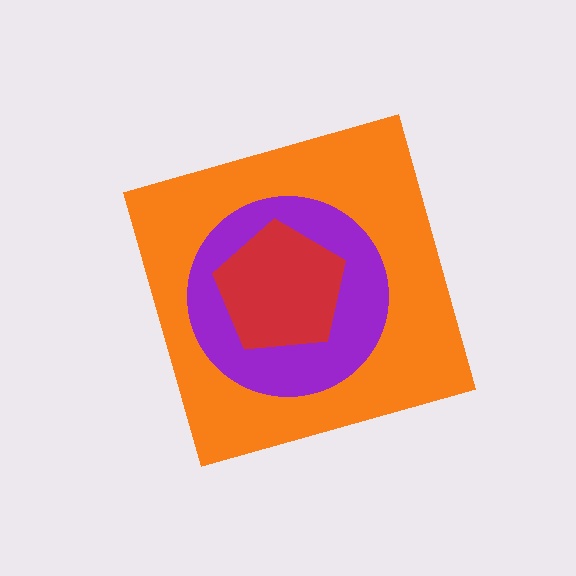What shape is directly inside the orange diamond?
The purple circle.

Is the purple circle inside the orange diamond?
Yes.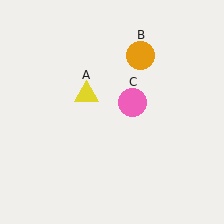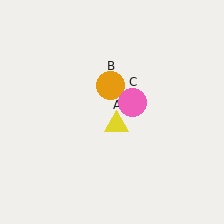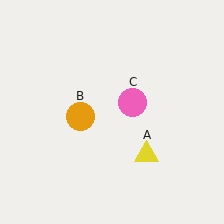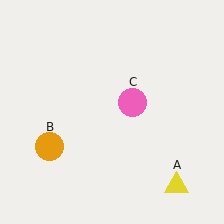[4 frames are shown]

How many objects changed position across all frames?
2 objects changed position: yellow triangle (object A), orange circle (object B).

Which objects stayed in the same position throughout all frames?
Pink circle (object C) remained stationary.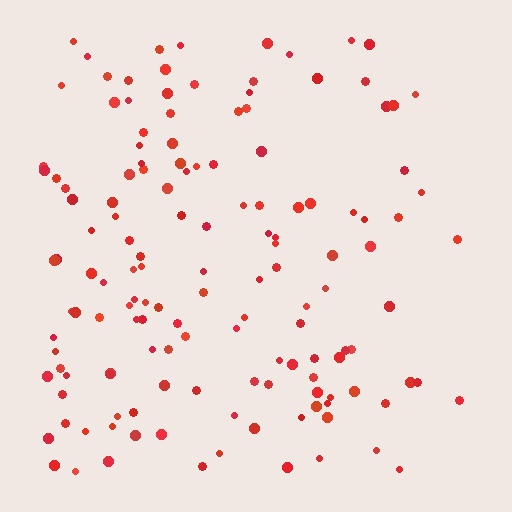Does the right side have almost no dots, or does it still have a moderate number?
Still a moderate number, just noticeably fewer than the left.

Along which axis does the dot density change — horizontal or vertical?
Horizontal.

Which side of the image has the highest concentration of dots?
The left.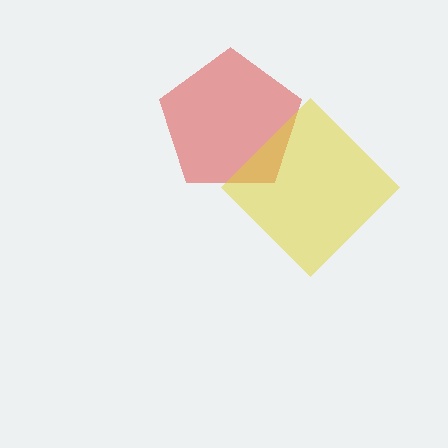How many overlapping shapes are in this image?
There are 2 overlapping shapes in the image.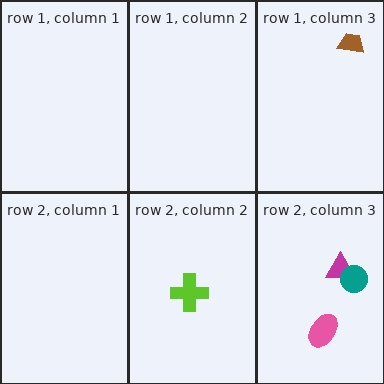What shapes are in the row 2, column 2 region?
The lime cross.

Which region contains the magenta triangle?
The row 2, column 3 region.